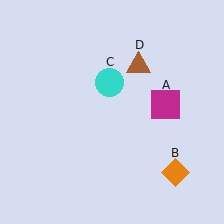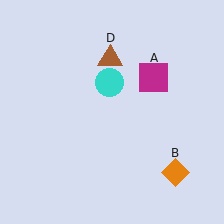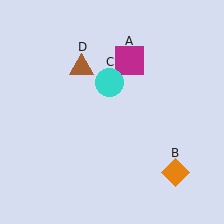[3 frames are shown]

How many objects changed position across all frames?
2 objects changed position: magenta square (object A), brown triangle (object D).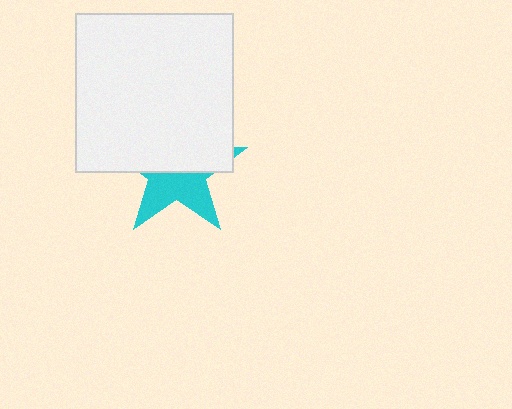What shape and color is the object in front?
The object in front is a white square.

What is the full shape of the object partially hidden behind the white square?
The partially hidden object is a cyan star.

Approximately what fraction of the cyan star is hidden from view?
Roughly 56% of the cyan star is hidden behind the white square.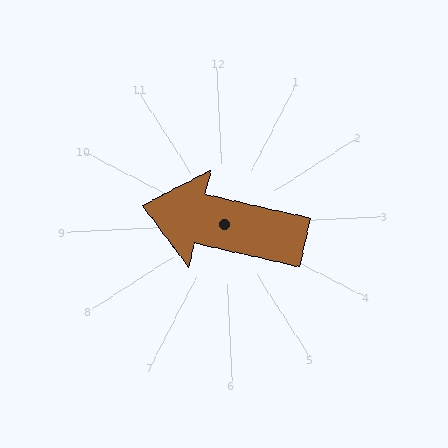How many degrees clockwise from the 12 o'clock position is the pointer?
Approximately 286 degrees.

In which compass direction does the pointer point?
West.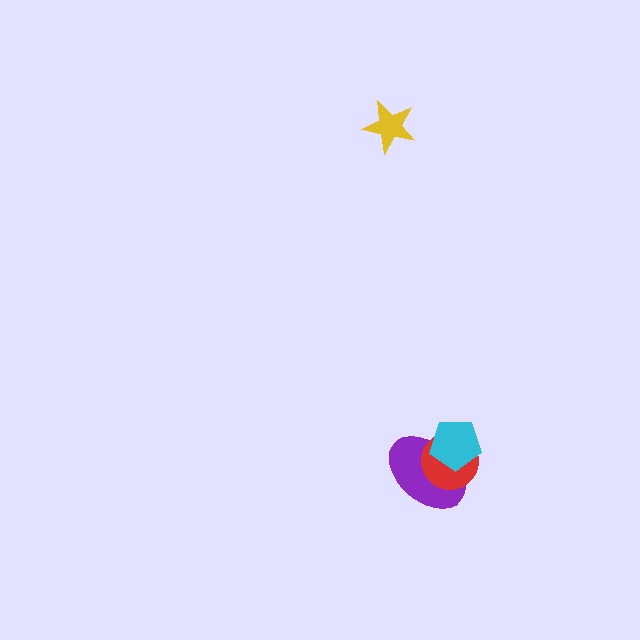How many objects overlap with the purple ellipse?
2 objects overlap with the purple ellipse.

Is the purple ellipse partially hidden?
Yes, it is partially covered by another shape.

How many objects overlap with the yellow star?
0 objects overlap with the yellow star.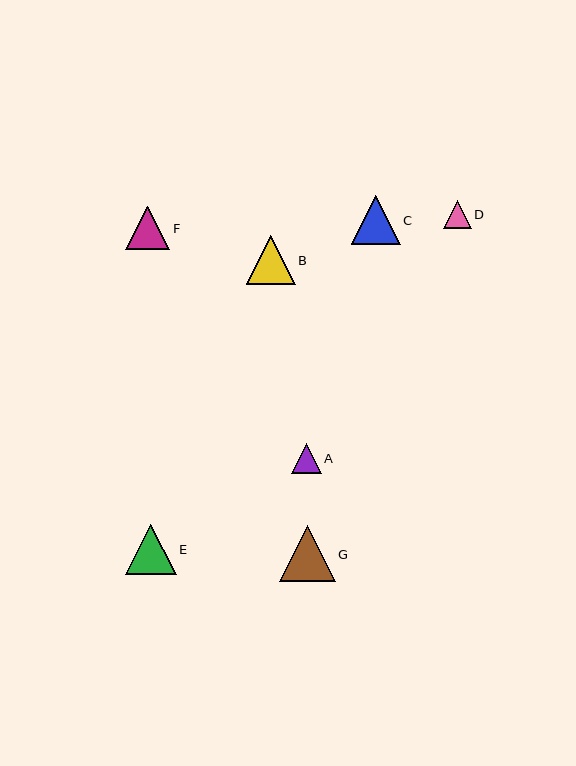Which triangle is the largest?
Triangle G is the largest with a size of approximately 56 pixels.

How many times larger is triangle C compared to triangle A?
Triangle C is approximately 1.6 times the size of triangle A.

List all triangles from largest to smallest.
From largest to smallest: G, E, C, B, F, A, D.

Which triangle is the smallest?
Triangle D is the smallest with a size of approximately 28 pixels.